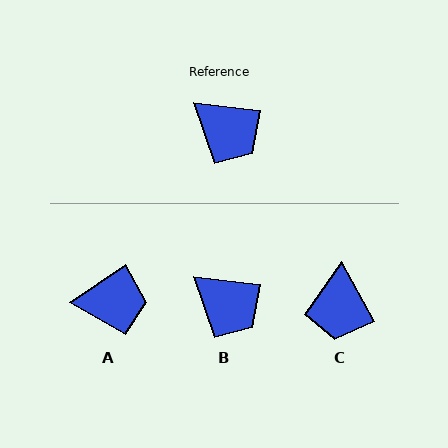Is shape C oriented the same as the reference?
No, it is off by about 54 degrees.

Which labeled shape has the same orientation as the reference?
B.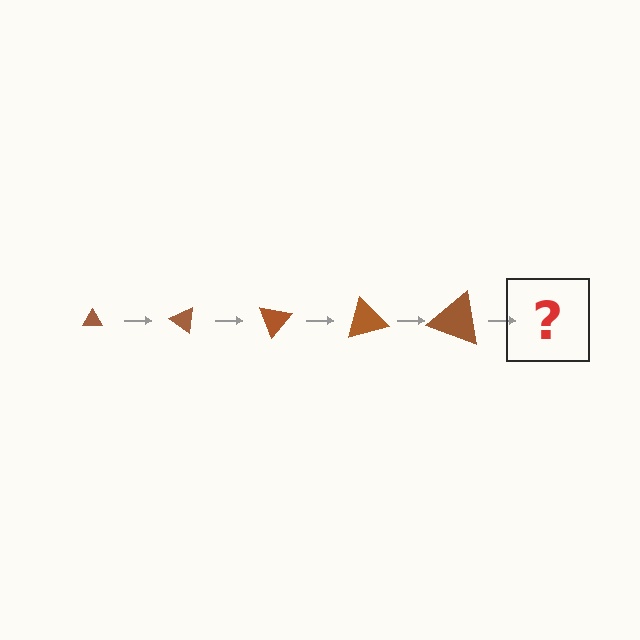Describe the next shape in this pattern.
It should be a triangle, larger than the previous one and rotated 175 degrees from the start.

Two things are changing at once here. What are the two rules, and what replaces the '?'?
The two rules are that the triangle grows larger each step and it rotates 35 degrees each step. The '?' should be a triangle, larger than the previous one and rotated 175 degrees from the start.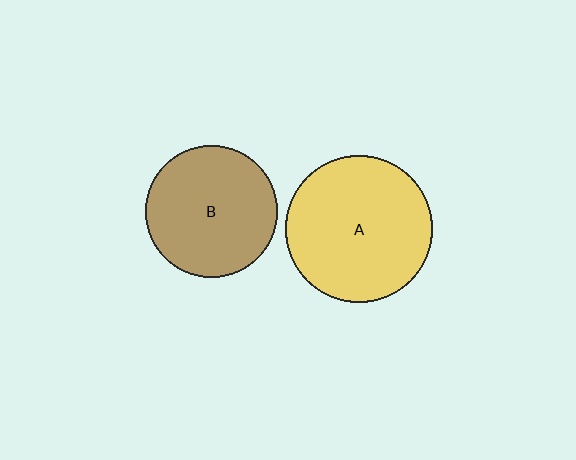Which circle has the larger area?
Circle A (yellow).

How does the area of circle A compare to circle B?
Approximately 1.2 times.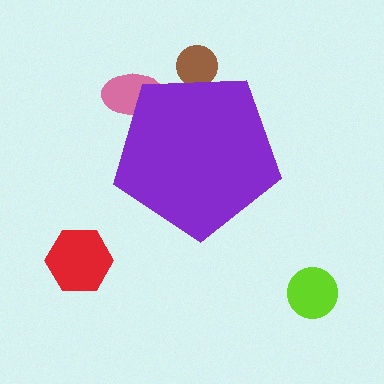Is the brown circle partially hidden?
Yes, the brown circle is partially hidden behind the purple pentagon.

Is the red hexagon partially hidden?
No, the red hexagon is fully visible.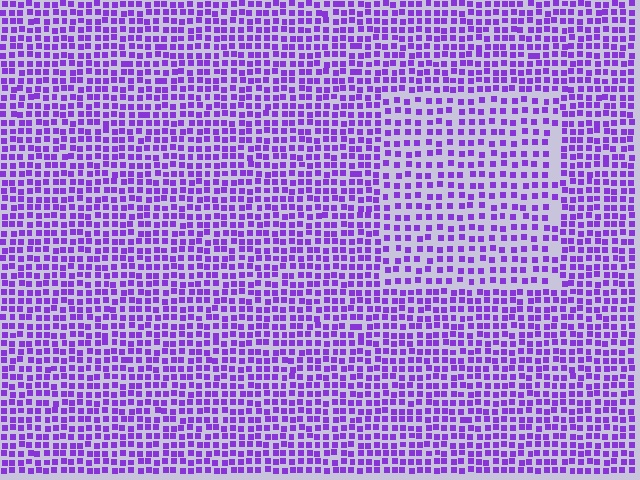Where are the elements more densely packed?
The elements are more densely packed outside the rectangle boundary.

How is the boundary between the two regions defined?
The boundary is defined by a change in element density (approximately 1.6x ratio). All elements are the same color, size, and shape.